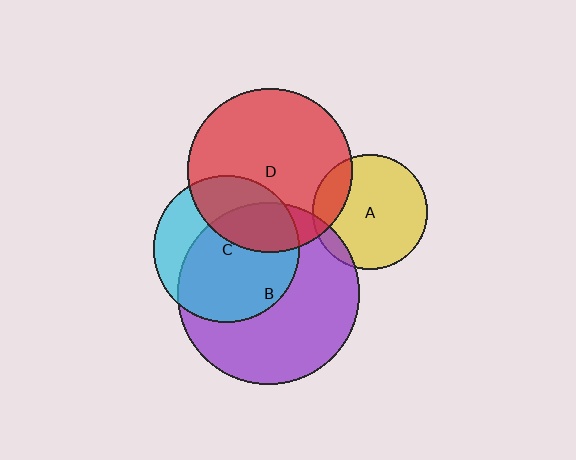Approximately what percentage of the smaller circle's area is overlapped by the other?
Approximately 65%.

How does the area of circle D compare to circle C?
Approximately 1.3 times.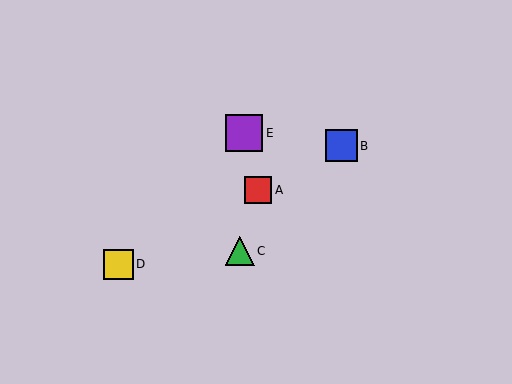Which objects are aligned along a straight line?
Objects A, B, D are aligned along a straight line.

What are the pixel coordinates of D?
Object D is at (119, 264).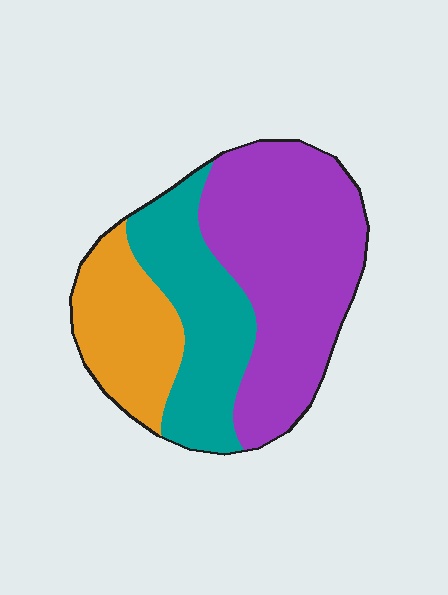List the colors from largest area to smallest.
From largest to smallest: purple, teal, orange.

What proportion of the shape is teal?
Teal takes up about one quarter (1/4) of the shape.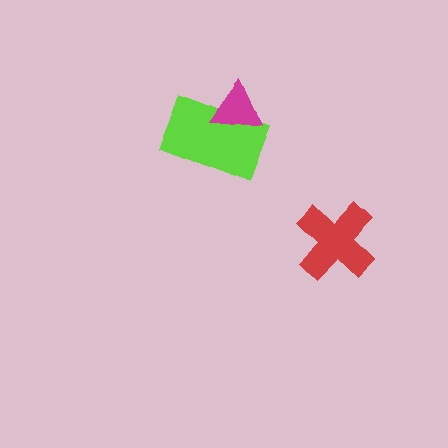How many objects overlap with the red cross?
0 objects overlap with the red cross.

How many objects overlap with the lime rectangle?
1 object overlaps with the lime rectangle.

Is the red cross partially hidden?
No, no other shape covers it.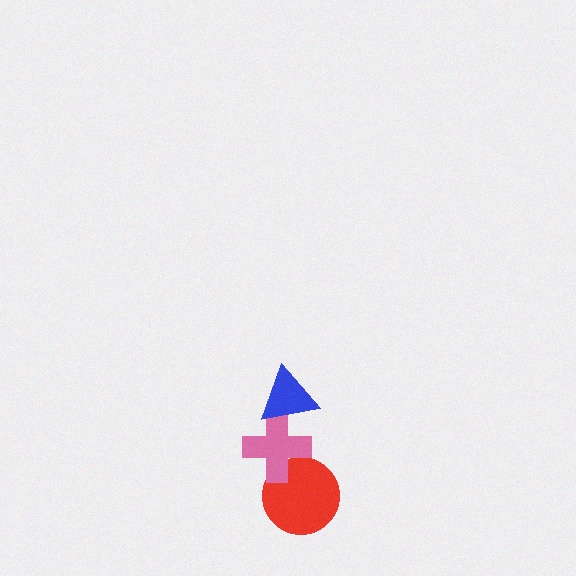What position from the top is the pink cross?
The pink cross is 2nd from the top.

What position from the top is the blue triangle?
The blue triangle is 1st from the top.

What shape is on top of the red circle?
The pink cross is on top of the red circle.